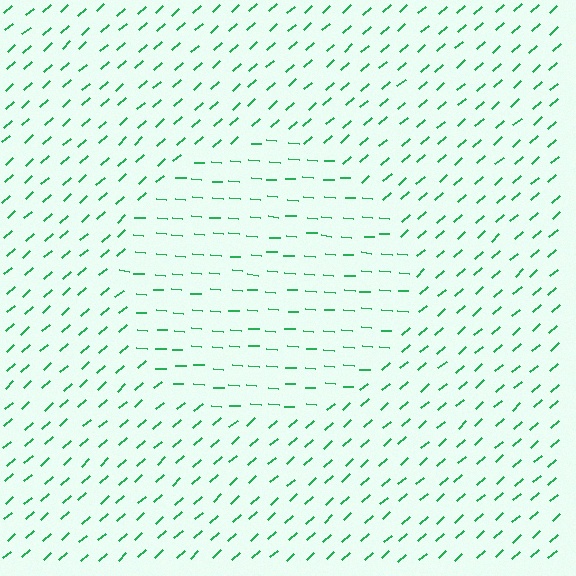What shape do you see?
I see a circle.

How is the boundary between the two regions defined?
The boundary is defined purely by a change in line orientation (approximately 45 degrees difference). All lines are the same color and thickness.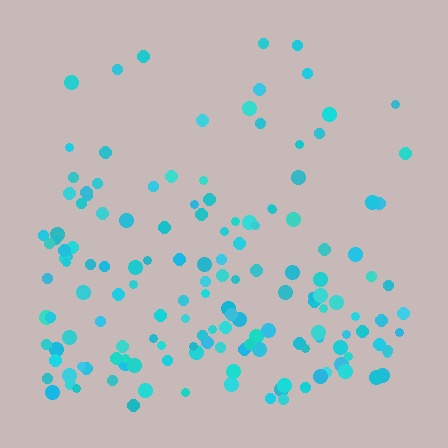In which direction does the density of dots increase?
From top to bottom, with the bottom side densest.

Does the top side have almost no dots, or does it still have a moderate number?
Still a moderate number, just noticeably fewer than the bottom.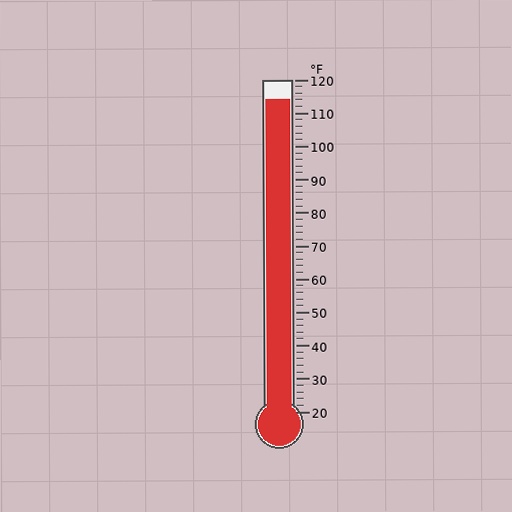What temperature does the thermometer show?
The thermometer shows approximately 114°F.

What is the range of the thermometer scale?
The thermometer scale ranges from 20°F to 120°F.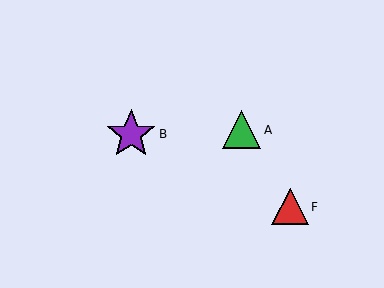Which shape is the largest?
The purple star (labeled B) is the largest.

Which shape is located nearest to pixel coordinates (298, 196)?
The red triangle (labeled F) at (290, 207) is nearest to that location.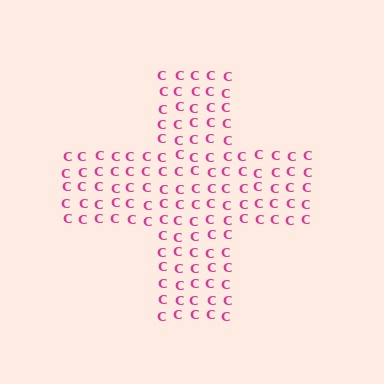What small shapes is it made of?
It is made of small letter C's.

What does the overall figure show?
The overall figure shows a cross.